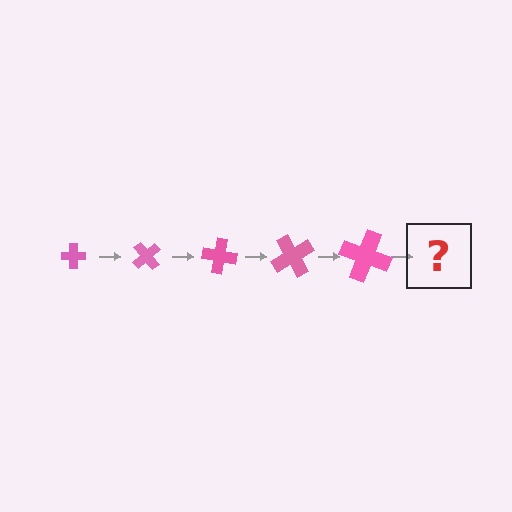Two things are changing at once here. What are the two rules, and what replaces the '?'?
The two rules are that the cross grows larger each step and it rotates 50 degrees each step. The '?' should be a cross, larger than the previous one and rotated 250 degrees from the start.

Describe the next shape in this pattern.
It should be a cross, larger than the previous one and rotated 250 degrees from the start.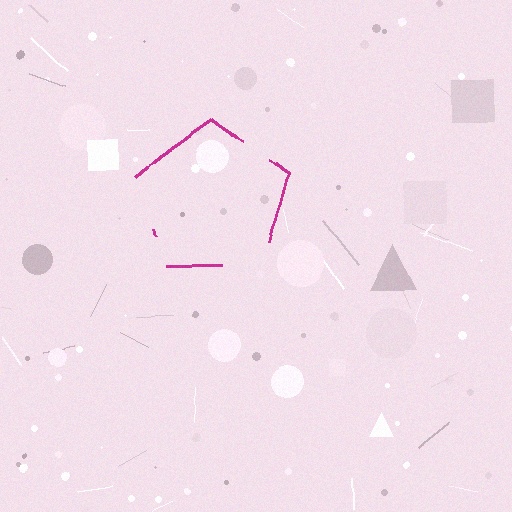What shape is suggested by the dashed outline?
The dashed outline suggests a pentagon.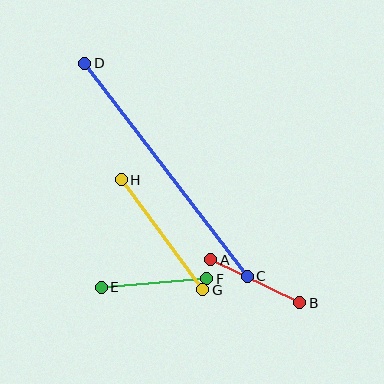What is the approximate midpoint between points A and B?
The midpoint is at approximately (255, 281) pixels.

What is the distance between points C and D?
The distance is approximately 268 pixels.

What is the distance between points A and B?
The distance is approximately 99 pixels.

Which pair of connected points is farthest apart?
Points C and D are farthest apart.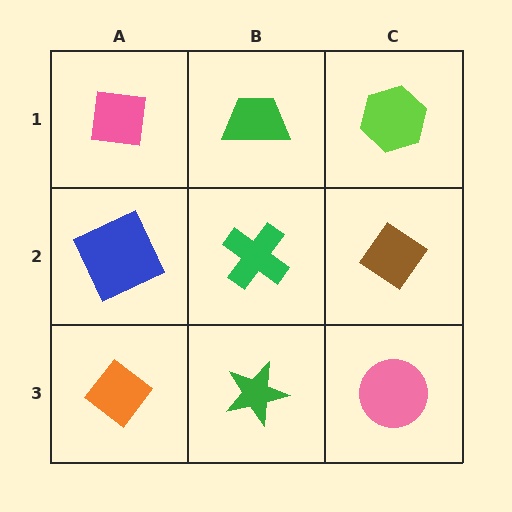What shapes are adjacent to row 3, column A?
A blue square (row 2, column A), a green star (row 3, column B).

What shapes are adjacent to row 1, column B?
A green cross (row 2, column B), a pink square (row 1, column A), a lime hexagon (row 1, column C).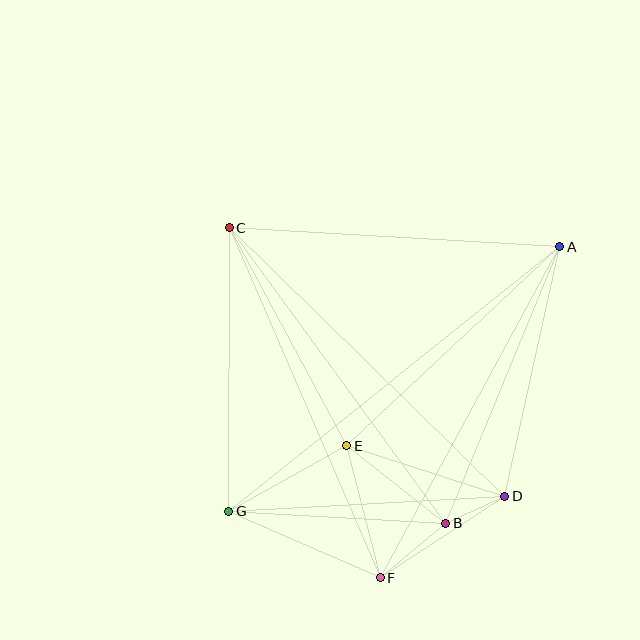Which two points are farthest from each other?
Points A and G are farthest from each other.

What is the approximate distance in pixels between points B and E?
The distance between B and E is approximately 126 pixels.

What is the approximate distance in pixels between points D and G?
The distance between D and G is approximately 276 pixels.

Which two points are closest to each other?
Points B and D are closest to each other.